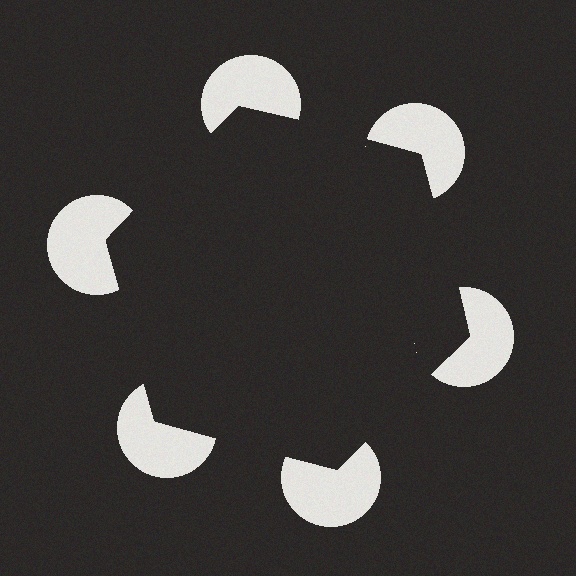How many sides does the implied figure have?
6 sides.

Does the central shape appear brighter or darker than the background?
It typically appears slightly darker than the background, even though no actual brightness change is drawn.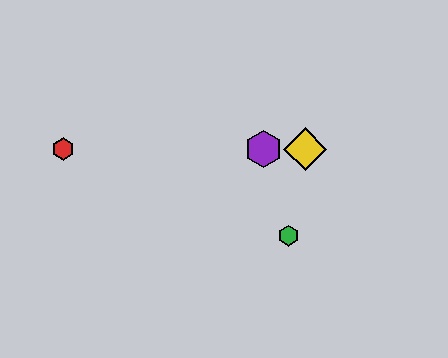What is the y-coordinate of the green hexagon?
The green hexagon is at y≈236.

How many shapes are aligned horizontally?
4 shapes (the red hexagon, the blue diamond, the yellow diamond, the purple hexagon) are aligned horizontally.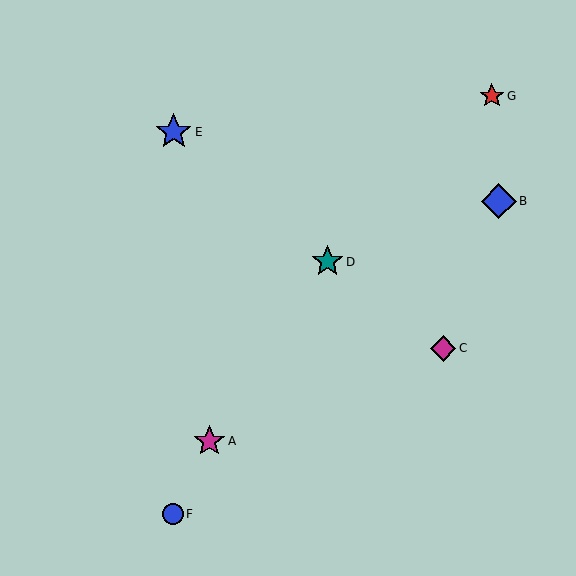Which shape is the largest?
The blue star (labeled E) is the largest.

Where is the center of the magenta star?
The center of the magenta star is at (209, 441).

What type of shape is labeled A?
Shape A is a magenta star.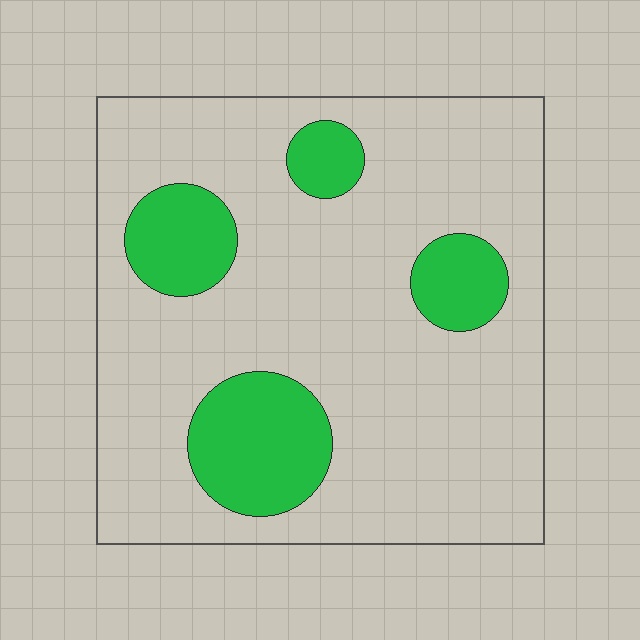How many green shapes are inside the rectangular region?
4.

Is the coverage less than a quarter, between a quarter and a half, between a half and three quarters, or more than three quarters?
Less than a quarter.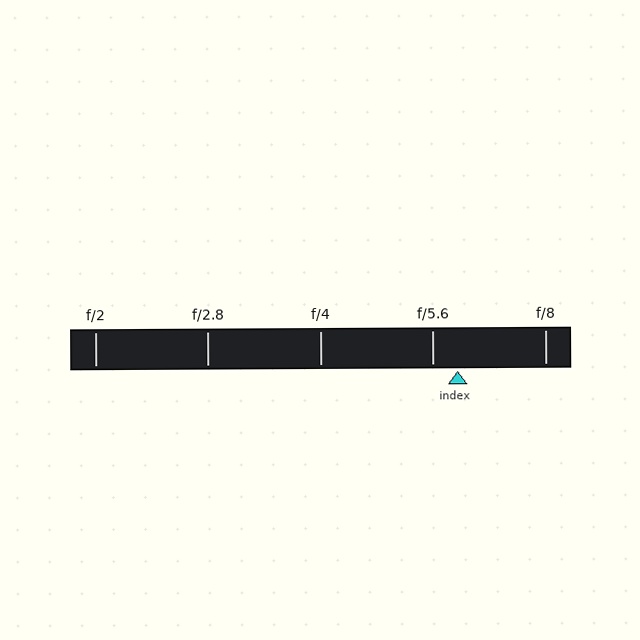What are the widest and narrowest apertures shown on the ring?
The widest aperture shown is f/2 and the narrowest is f/8.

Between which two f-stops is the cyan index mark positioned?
The index mark is between f/5.6 and f/8.